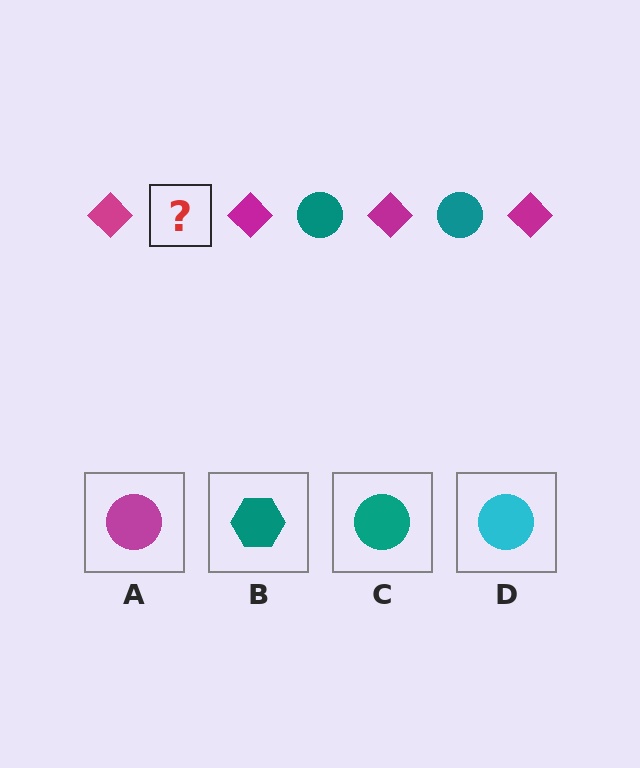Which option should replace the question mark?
Option C.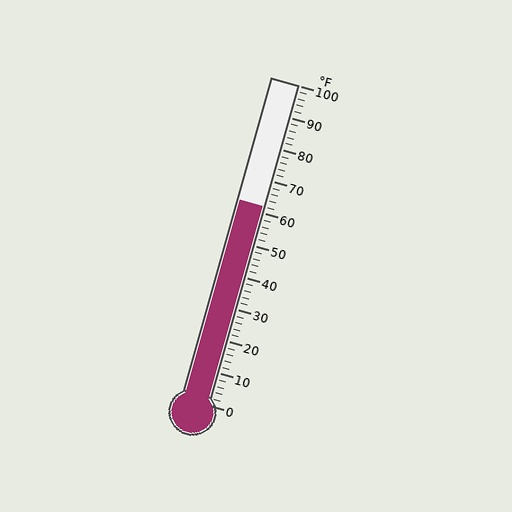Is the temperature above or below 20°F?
The temperature is above 20°F.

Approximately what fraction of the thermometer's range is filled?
The thermometer is filled to approximately 60% of its range.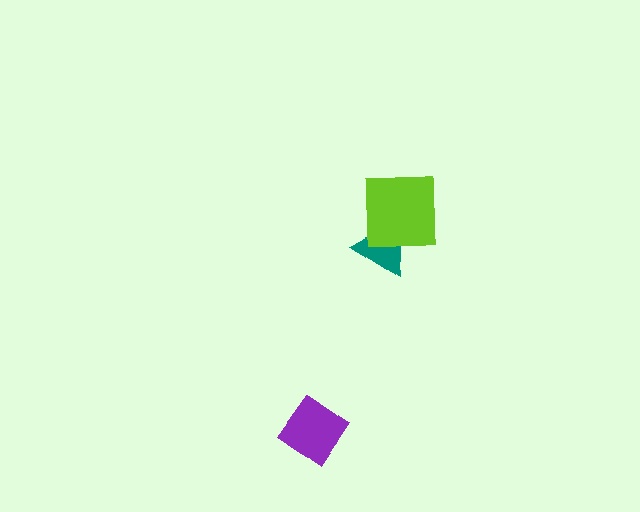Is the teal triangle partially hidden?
Yes, it is partially covered by another shape.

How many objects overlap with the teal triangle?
1 object overlaps with the teal triangle.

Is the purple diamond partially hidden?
No, no other shape covers it.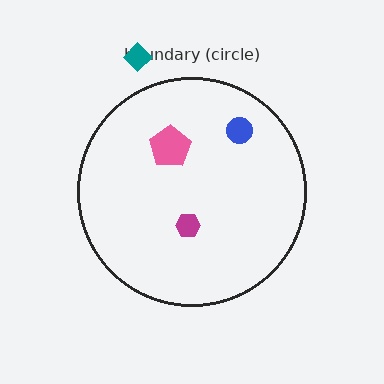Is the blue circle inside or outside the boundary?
Inside.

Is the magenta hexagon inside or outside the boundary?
Inside.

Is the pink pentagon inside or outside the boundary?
Inside.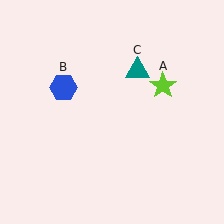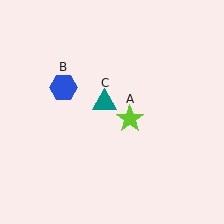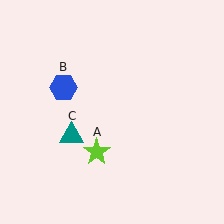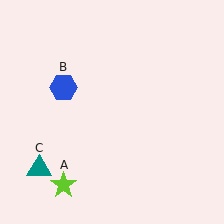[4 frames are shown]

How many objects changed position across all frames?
2 objects changed position: lime star (object A), teal triangle (object C).